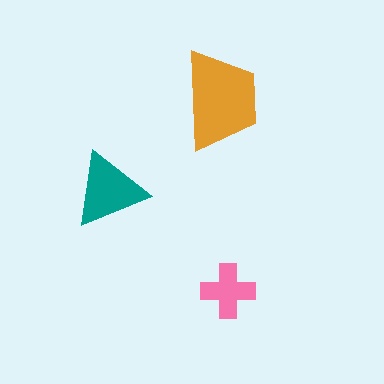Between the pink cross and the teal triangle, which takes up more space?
The teal triangle.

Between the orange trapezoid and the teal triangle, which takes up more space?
The orange trapezoid.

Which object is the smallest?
The pink cross.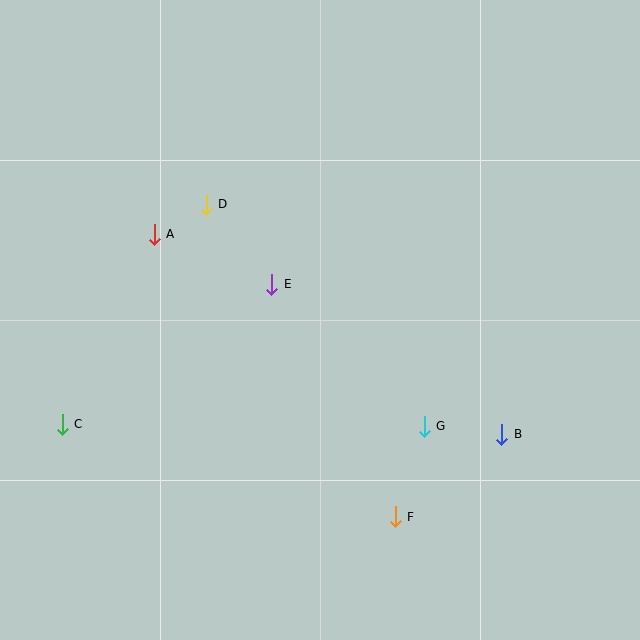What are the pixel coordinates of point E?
Point E is at (272, 284).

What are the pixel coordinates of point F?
Point F is at (395, 517).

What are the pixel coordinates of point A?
Point A is at (154, 234).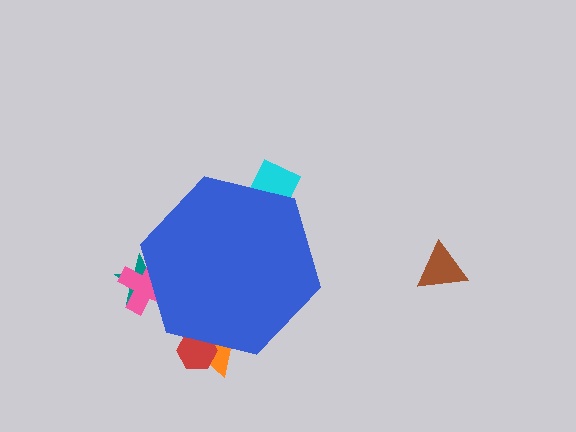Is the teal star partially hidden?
Yes, the teal star is partially hidden behind the blue hexagon.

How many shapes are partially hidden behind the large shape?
5 shapes are partially hidden.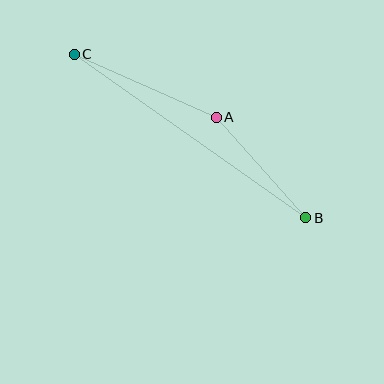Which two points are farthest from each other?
Points B and C are farthest from each other.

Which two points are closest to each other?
Points A and B are closest to each other.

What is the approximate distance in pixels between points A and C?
The distance between A and C is approximately 156 pixels.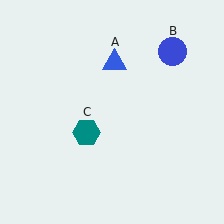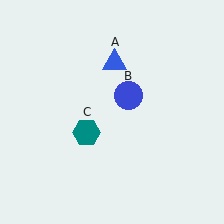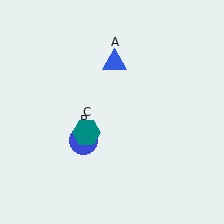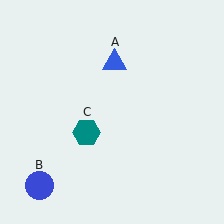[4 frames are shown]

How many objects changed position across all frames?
1 object changed position: blue circle (object B).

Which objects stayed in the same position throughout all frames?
Blue triangle (object A) and teal hexagon (object C) remained stationary.